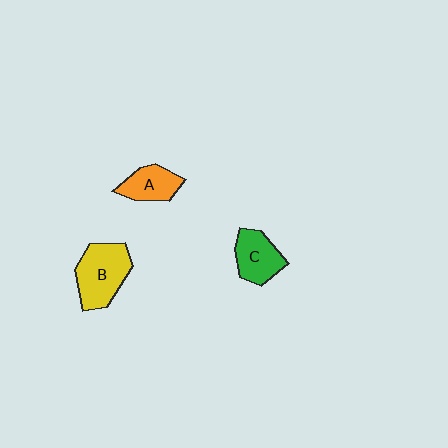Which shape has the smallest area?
Shape A (orange).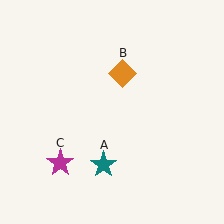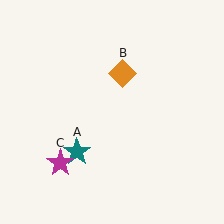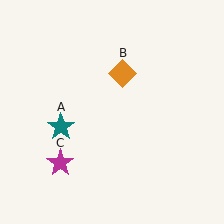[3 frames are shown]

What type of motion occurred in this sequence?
The teal star (object A) rotated clockwise around the center of the scene.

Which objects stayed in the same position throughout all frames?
Orange diamond (object B) and magenta star (object C) remained stationary.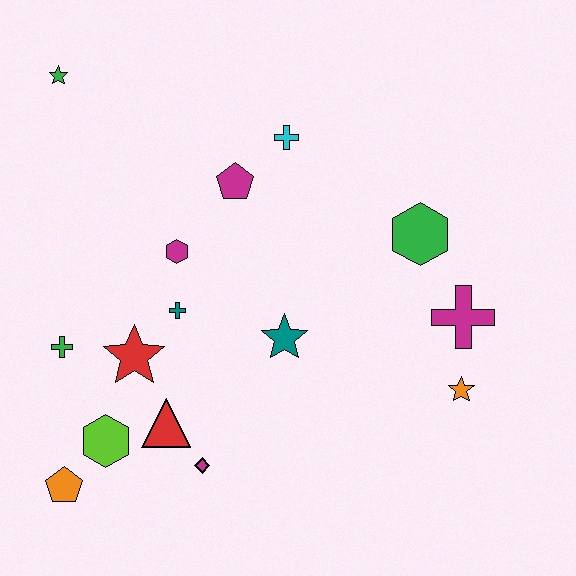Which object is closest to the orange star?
The magenta cross is closest to the orange star.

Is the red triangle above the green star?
No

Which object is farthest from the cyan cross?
The orange pentagon is farthest from the cyan cross.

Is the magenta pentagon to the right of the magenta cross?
No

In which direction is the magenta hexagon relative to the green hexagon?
The magenta hexagon is to the left of the green hexagon.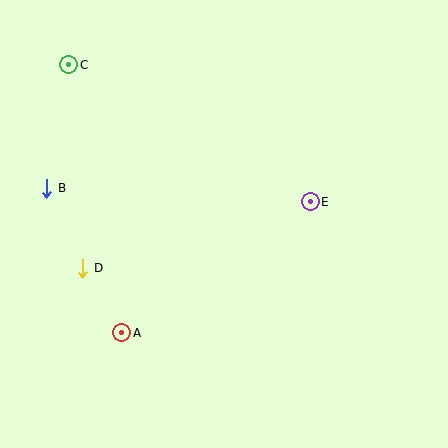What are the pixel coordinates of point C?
Point C is at (69, 65).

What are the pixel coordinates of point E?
Point E is at (310, 202).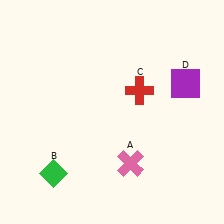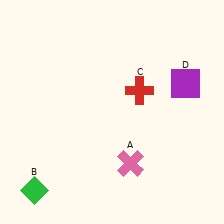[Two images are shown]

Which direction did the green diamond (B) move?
The green diamond (B) moved left.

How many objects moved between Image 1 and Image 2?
1 object moved between the two images.